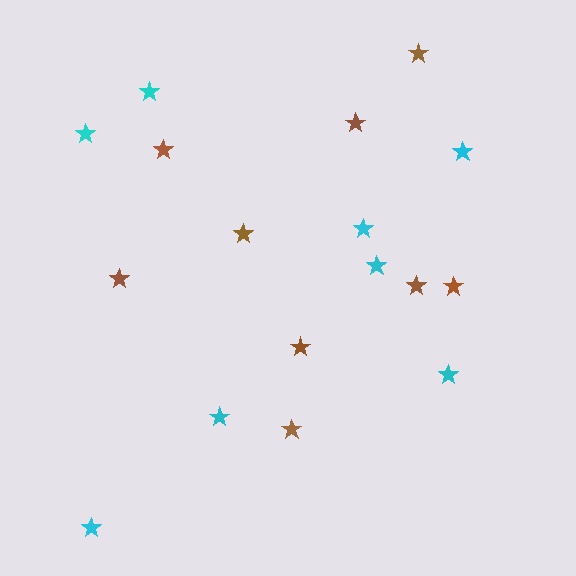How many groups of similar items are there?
There are 2 groups: one group of cyan stars (8) and one group of brown stars (9).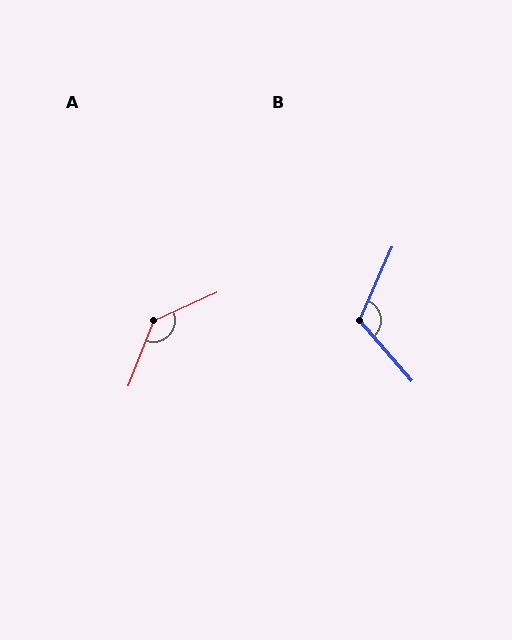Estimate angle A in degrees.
Approximately 136 degrees.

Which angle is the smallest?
B, at approximately 115 degrees.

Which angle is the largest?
A, at approximately 136 degrees.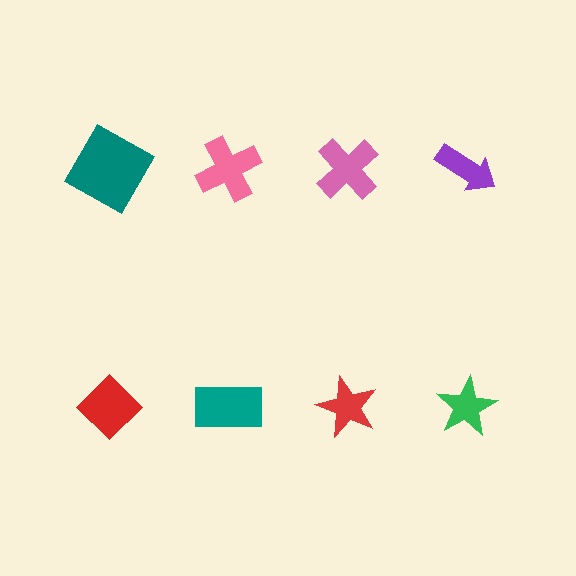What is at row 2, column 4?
A green star.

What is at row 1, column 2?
A pink cross.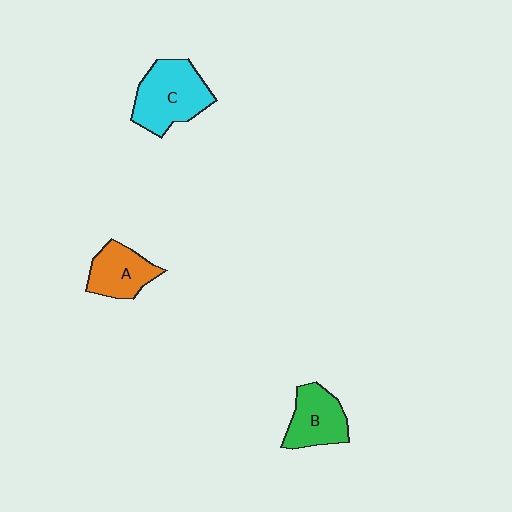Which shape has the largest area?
Shape C (cyan).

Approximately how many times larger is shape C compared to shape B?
Approximately 1.4 times.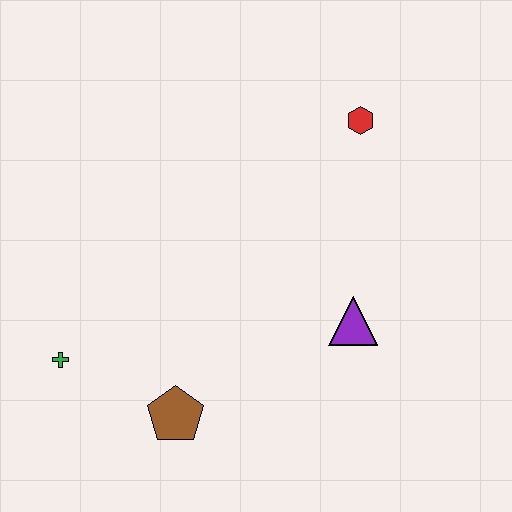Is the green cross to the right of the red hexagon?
No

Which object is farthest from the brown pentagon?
The red hexagon is farthest from the brown pentagon.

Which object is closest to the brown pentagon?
The green cross is closest to the brown pentagon.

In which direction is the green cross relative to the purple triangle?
The green cross is to the left of the purple triangle.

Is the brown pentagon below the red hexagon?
Yes